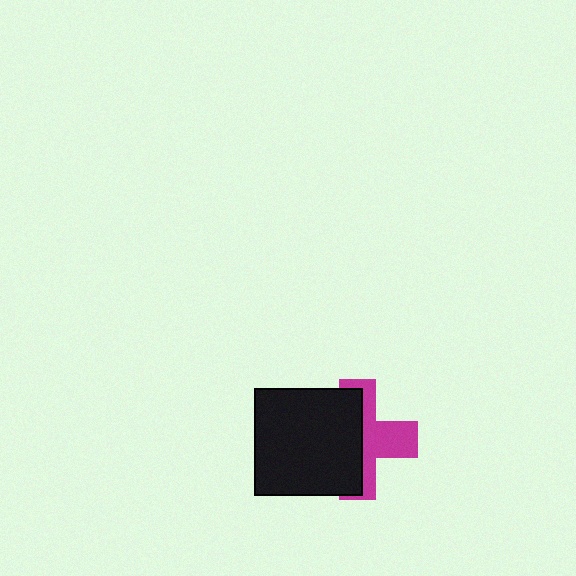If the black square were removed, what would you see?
You would see the complete magenta cross.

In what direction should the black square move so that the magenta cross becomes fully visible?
The black square should move left. That is the shortest direction to clear the overlap and leave the magenta cross fully visible.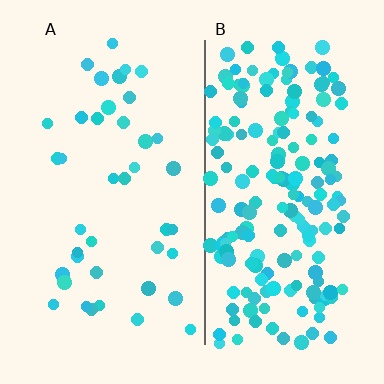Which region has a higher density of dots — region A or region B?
B (the right).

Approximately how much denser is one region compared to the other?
Approximately 4.6× — region B over region A.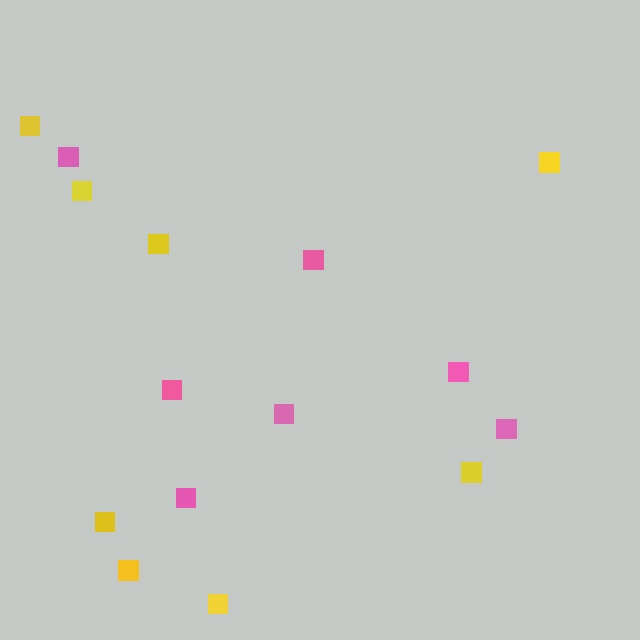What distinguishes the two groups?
There are 2 groups: one group of yellow squares (8) and one group of pink squares (7).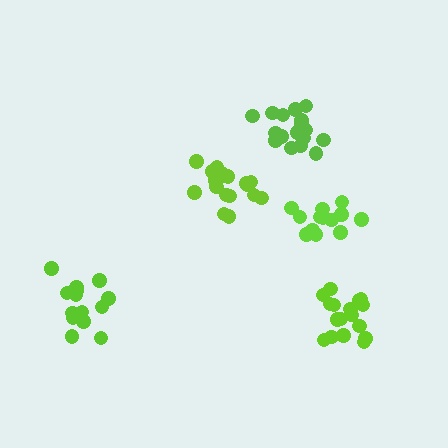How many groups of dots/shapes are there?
There are 5 groups.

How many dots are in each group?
Group 1: 17 dots, Group 2: 19 dots, Group 3: 13 dots, Group 4: 14 dots, Group 5: 18 dots (81 total).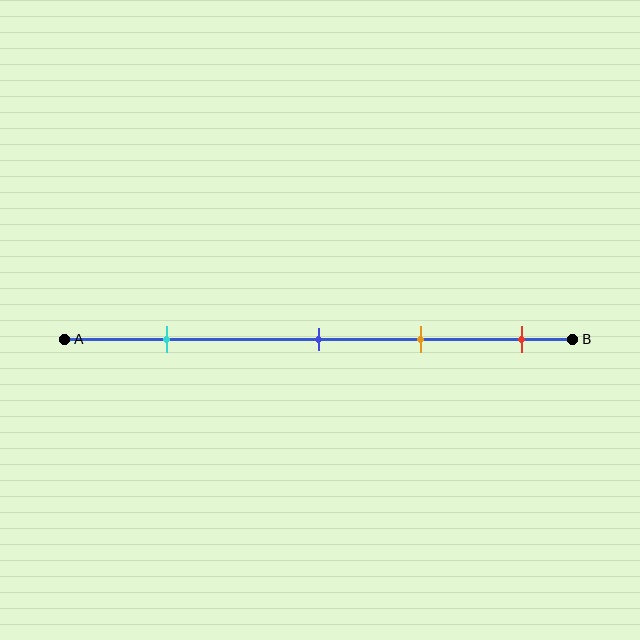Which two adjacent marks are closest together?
The blue and orange marks are the closest adjacent pair.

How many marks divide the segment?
There are 4 marks dividing the segment.